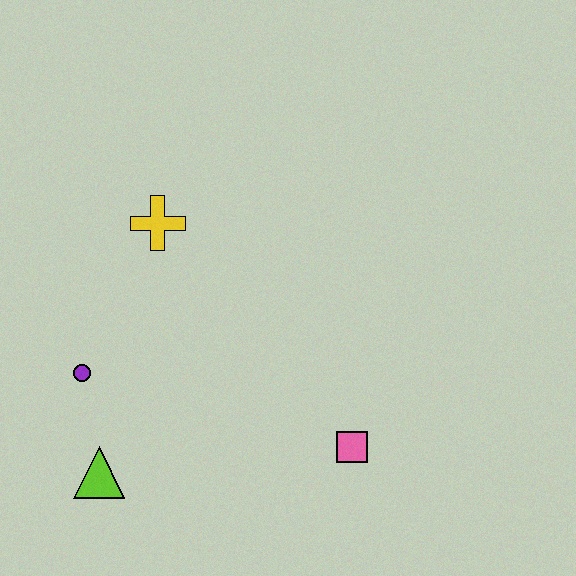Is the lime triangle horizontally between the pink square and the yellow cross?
No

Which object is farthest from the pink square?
The yellow cross is farthest from the pink square.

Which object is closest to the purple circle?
The lime triangle is closest to the purple circle.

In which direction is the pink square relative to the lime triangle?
The pink square is to the right of the lime triangle.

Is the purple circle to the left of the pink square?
Yes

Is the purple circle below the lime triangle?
No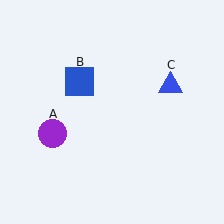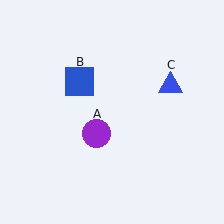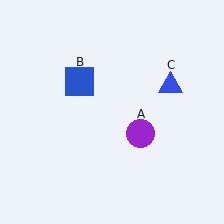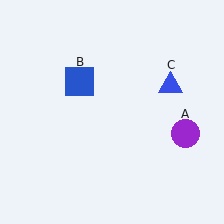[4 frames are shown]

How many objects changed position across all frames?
1 object changed position: purple circle (object A).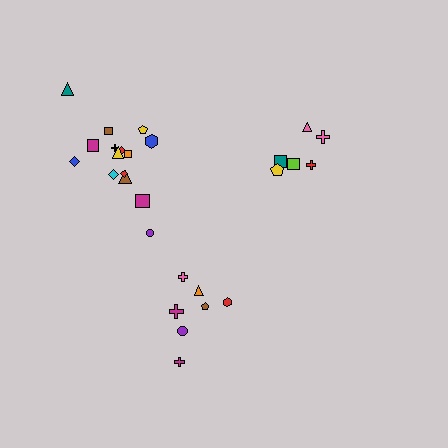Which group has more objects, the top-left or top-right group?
The top-left group.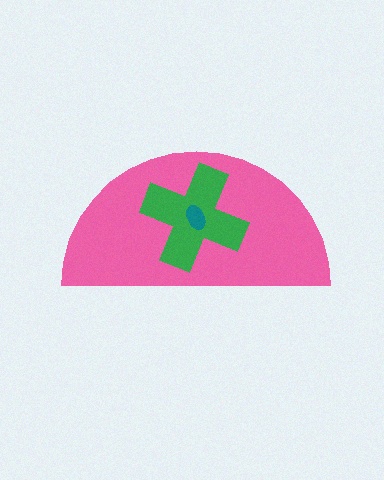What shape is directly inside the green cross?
The teal ellipse.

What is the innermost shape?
The teal ellipse.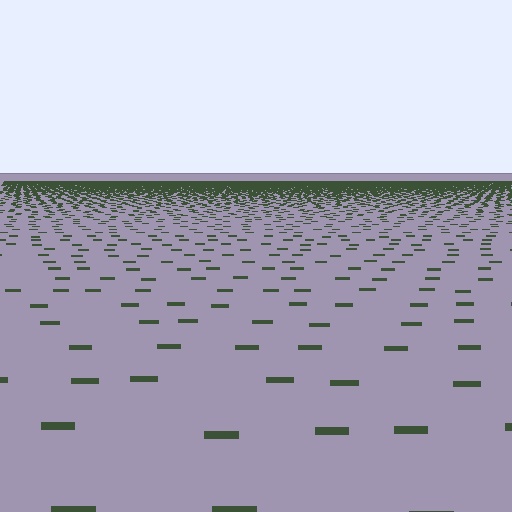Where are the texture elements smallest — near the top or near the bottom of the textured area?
Near the top.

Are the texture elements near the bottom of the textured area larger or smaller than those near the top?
Larger. Near the bottom, elements are closer to the viewer and appear at a bigger on-screen size.